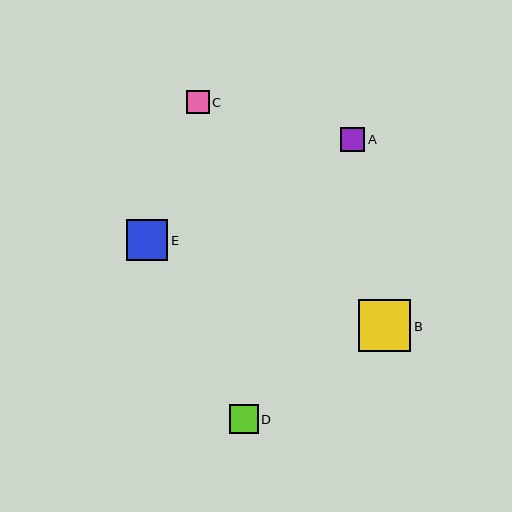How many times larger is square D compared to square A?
Square D is approximately 1.2 times the size of square A.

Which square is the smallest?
Square C is the smallest with a size of approximately 23 pixels.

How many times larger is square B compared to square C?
Square B is approximately 2.3 times the size of square C.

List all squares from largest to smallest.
From largest to smallest: B, E, D, A, C.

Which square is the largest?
Square B is the largest with a size of approximately 52 pixels.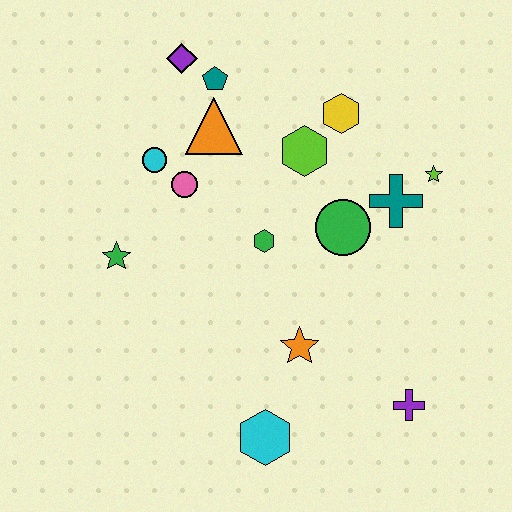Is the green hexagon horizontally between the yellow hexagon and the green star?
Yes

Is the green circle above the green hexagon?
Yes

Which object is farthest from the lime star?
The green star is farthest from the lime star.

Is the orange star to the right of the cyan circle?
Yes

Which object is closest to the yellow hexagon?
The lime hexagon is closest to the yellow hexagon.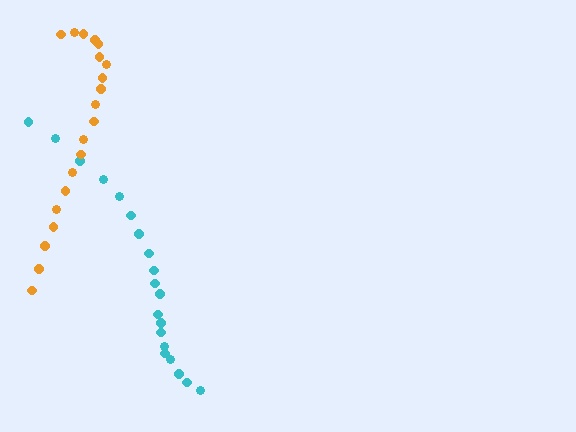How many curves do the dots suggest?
There are 2 distinct paths.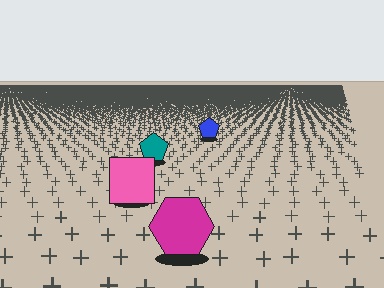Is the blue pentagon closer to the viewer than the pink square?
No. The pink square is closer — you can tell from the texture gradient: the ground texture is coarser near it.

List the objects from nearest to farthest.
From nearest to farthest: the magenta hexagon, the pink square, the teal pentagon, the blue pentagon.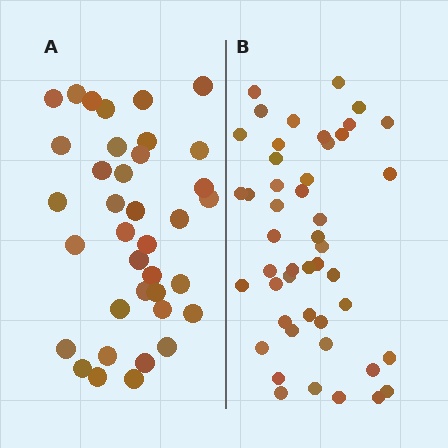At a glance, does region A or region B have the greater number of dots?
Region B (the right region) has more dots.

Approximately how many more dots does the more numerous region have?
Region B has roughly 10 or so more dots than region A.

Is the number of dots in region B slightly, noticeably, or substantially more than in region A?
Region B has noticeably more, but not dramatically so. The ratio is roughly 1.3 to 1.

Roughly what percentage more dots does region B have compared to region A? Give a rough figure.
About 25% more.